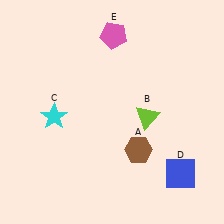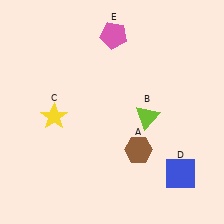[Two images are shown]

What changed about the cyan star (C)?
In Image 1, C is cyan. In Image 2, it changed to yellow.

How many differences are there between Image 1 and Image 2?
There is 1 difference between the two images.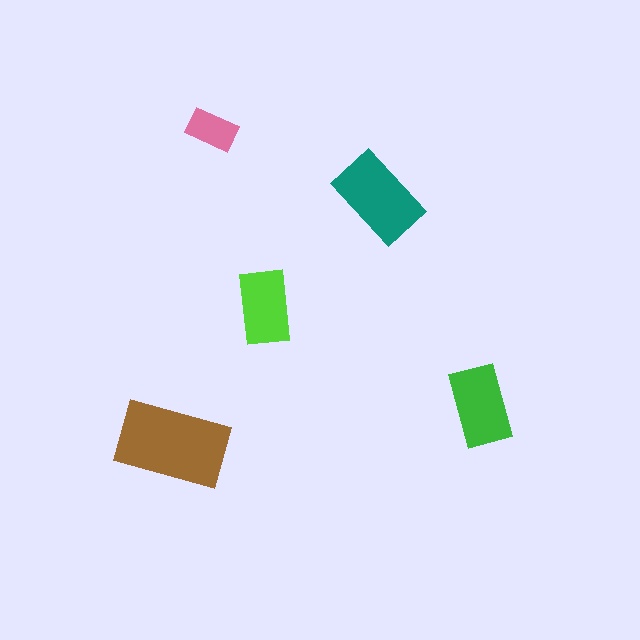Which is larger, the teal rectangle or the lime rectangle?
The teal one.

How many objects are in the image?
There are 5 objects in the image.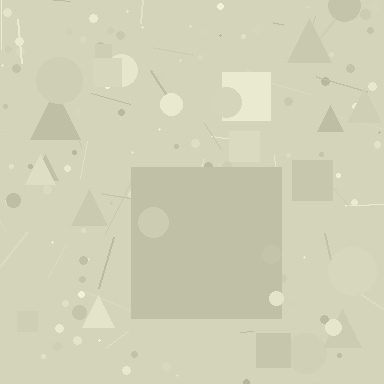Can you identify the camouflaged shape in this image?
The camouflaged shape is a square.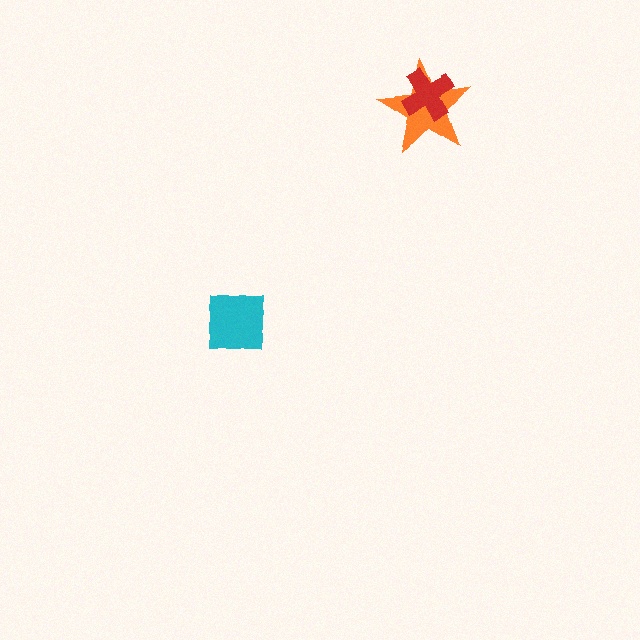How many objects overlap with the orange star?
1 object overlaps with the orange star.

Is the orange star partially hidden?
Yes, it is partially covered by another shape.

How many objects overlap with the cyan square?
0 objects overlap with the cyan square.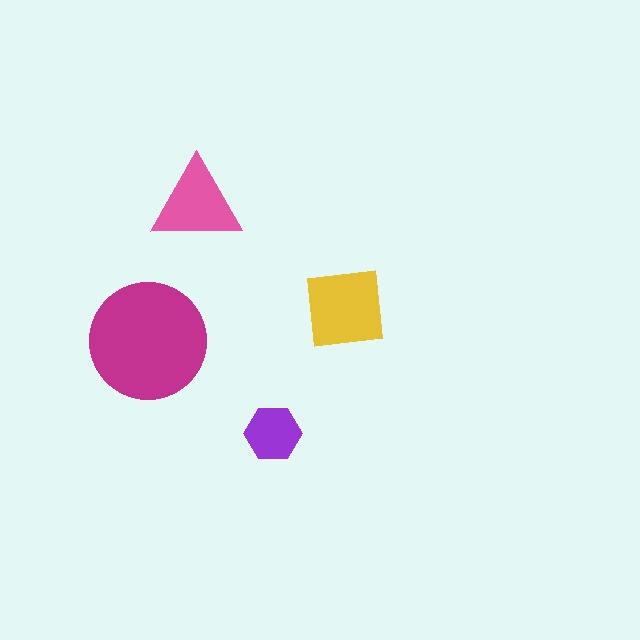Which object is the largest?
The magenta circle.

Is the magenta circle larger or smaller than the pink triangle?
Larger.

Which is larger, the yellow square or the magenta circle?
The magenta circle.